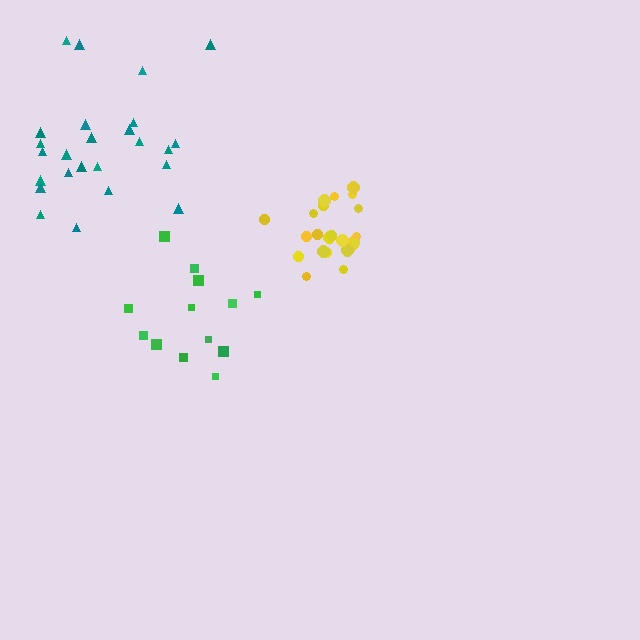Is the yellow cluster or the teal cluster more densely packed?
Yellow.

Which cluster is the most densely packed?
Yellow.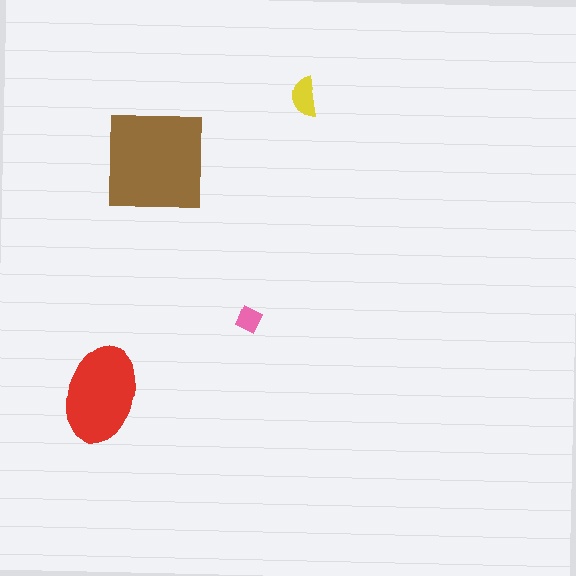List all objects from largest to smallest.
The brown square, the red ellipse, the yellow semicircle, the pink diamond.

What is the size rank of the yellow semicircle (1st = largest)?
3rd.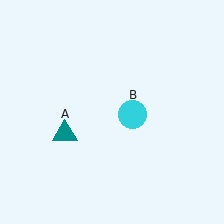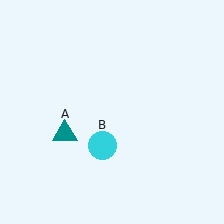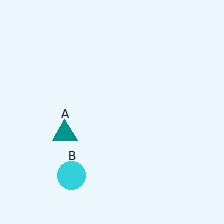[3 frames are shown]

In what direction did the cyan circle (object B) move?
The cyan circle (object B) moved down and to the left.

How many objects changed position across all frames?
1 object changed position: cyan circle (object B).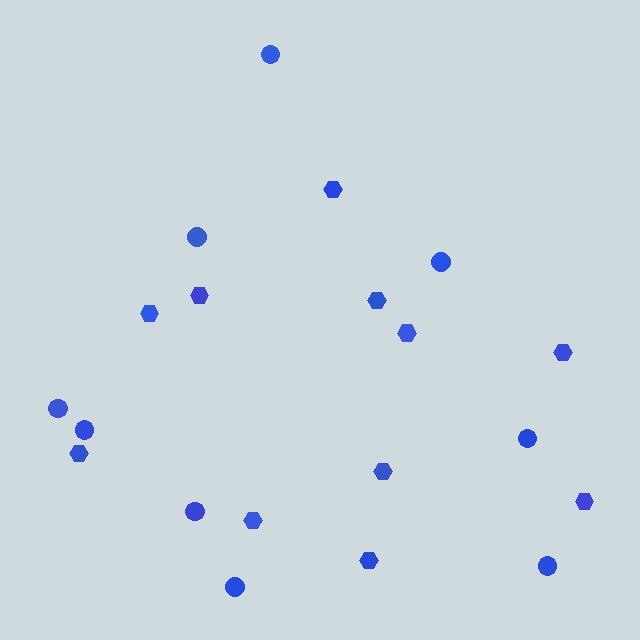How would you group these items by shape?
There are 2 groups: one group of circles (9) and one group of hexagons (11).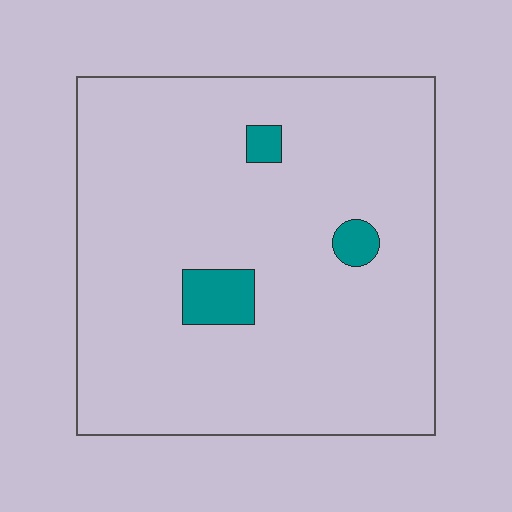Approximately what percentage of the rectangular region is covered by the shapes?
Approximately 5%.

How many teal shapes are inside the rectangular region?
3.